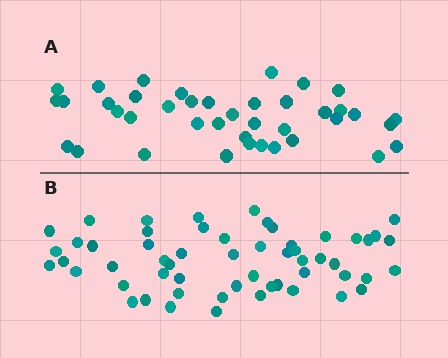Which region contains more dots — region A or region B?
Region B (the bottom region) has more dots.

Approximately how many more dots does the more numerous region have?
Region B has approximately 15 more dots than region A.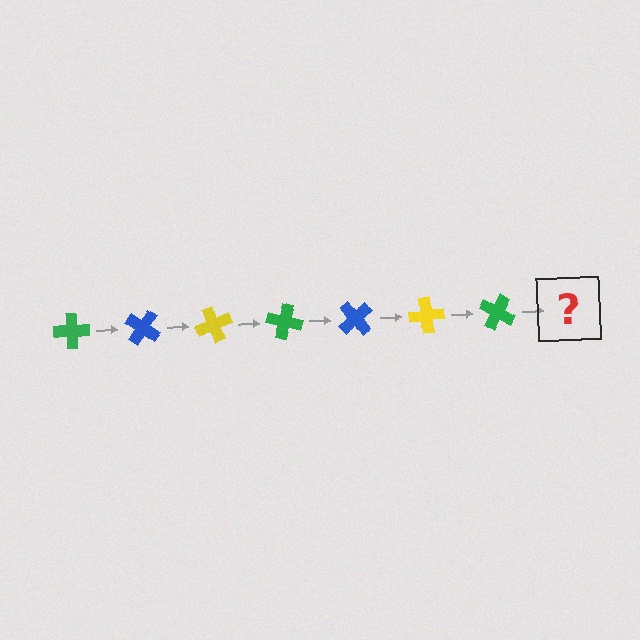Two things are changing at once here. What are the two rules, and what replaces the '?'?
The two rules are that it rotates 35 degrees each step and the color cycles through green, blue, and yellow. The '?' should be a blue cross, rotated 245 degrees from the start.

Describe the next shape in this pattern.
It should be a blue cross, rotated 245 degrees from the start.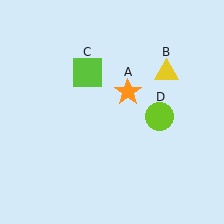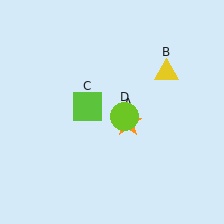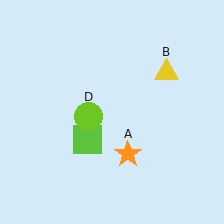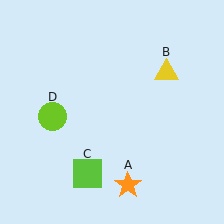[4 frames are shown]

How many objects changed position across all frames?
3 objects changed position: orange star (object A), lime square (object C), lime circle (object D).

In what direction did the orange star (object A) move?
The orange star (object A) moved down.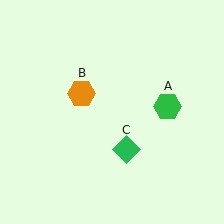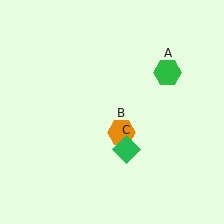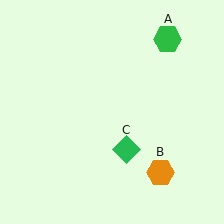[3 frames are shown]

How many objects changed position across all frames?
2 objects changed position: green hexagon (object A), orange hexagon (object B).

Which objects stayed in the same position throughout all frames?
Green diamond (object C) remained stationary.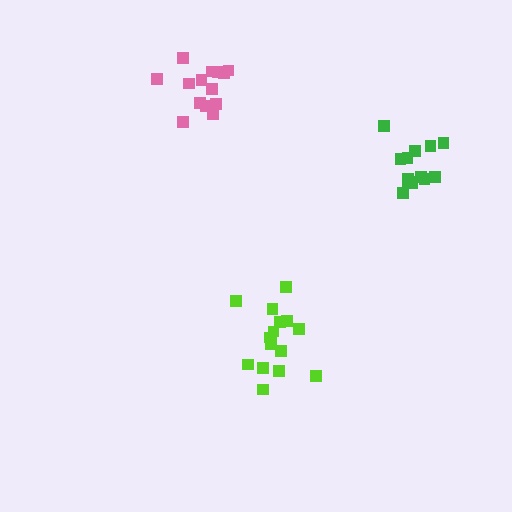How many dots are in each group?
Group 1: 16 dots, Group 2: 14 dots, Group 3: 15 dots (45 total).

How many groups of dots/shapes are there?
There are 3 groups.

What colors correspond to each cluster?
The clusters are colored: lime, pink, green.